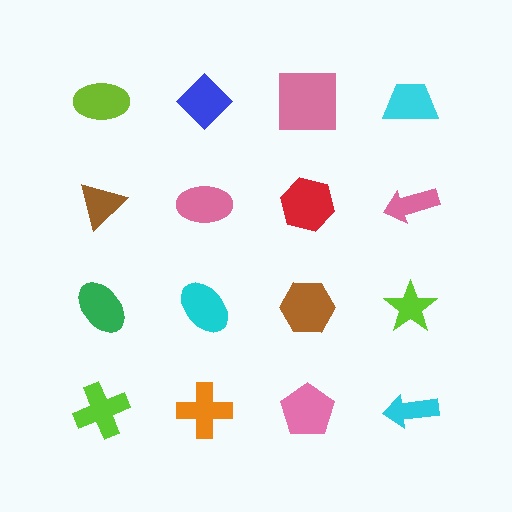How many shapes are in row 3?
4 shapes.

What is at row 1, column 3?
A pink square.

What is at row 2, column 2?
A pink ellipse.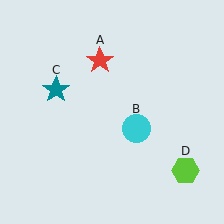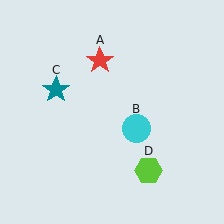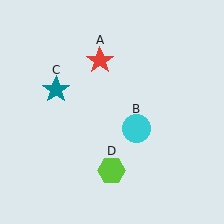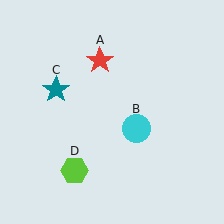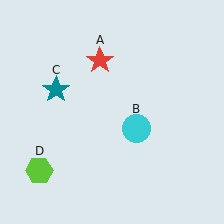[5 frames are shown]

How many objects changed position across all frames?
1 object changed position: lime hexagon (object D).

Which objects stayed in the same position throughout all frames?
Red star (object A) and cyan circle (object B) and teal star (object C) remained stationary.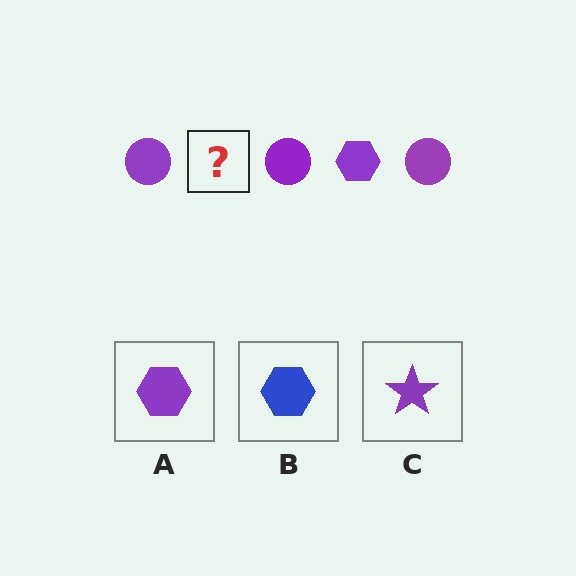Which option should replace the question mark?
Option A.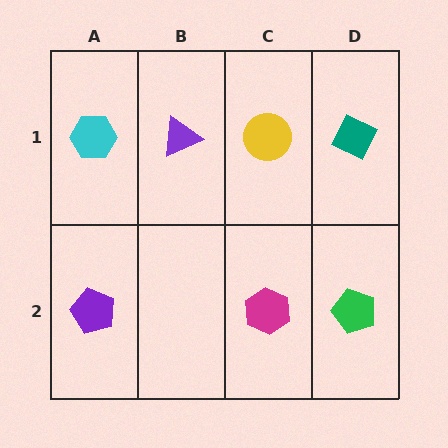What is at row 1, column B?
A purple triangle.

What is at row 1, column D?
A teal diamond.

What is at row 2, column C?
A magenta hexagon.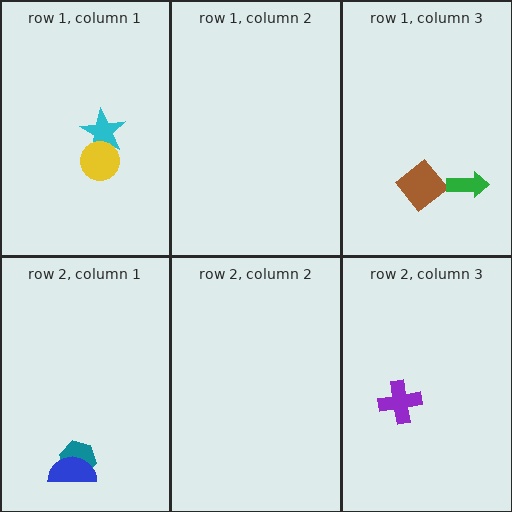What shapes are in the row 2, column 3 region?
The purple cross.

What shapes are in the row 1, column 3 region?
The brown diamond, the green arrow.